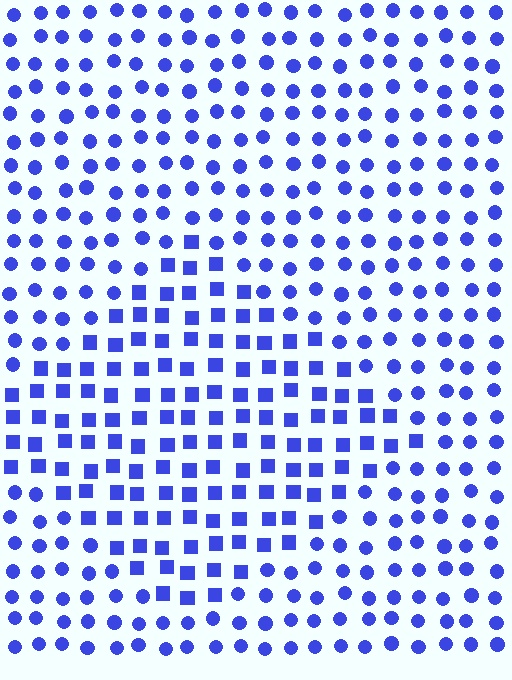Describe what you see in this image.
The image is filled with small blue elements arranged in a uniform grid. A diamond-shaped region contains squares, while the surrounding area contains circles. The boundary is defined purely by the change in element shape.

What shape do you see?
I see a diamond.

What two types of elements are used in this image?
The image uses squares inside the diamond region and circles outside it.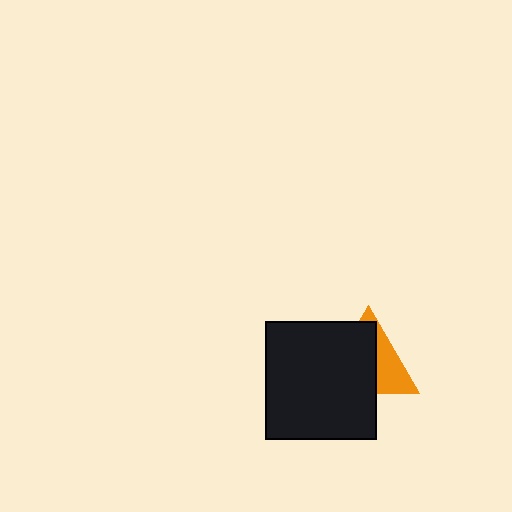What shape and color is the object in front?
The object in front is a black rectangle.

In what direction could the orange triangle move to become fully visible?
The orange triangle could move toward the upper-right. That would shift it out from behind the black rectangle entirely.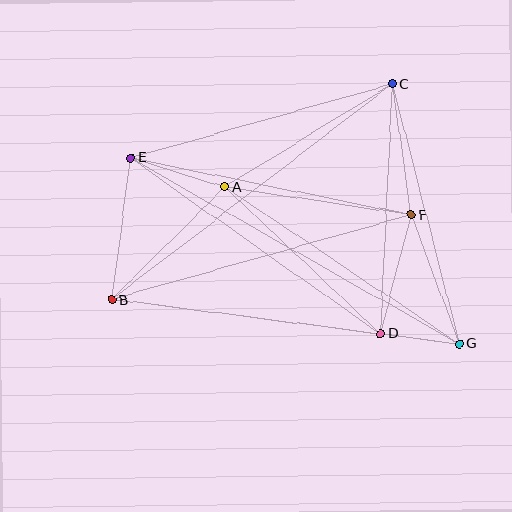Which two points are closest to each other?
Points D and G are closest to each other.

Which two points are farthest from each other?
Points E and G are farthest from each other.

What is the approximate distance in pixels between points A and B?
The distance between A and B is approximately 159 pixels.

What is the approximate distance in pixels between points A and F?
The distance between A and F is approximately 189 pixels.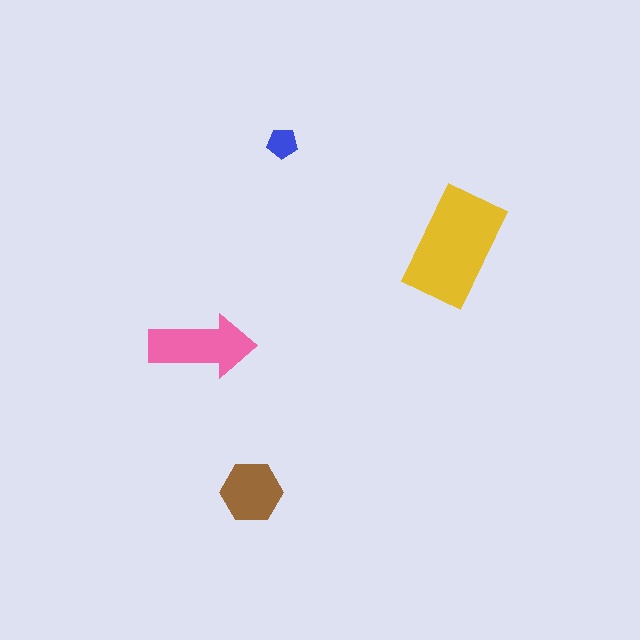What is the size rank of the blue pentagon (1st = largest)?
4th.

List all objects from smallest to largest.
The blue pentagon, the brown hexagon, the pink arrow, the yellow rectangle.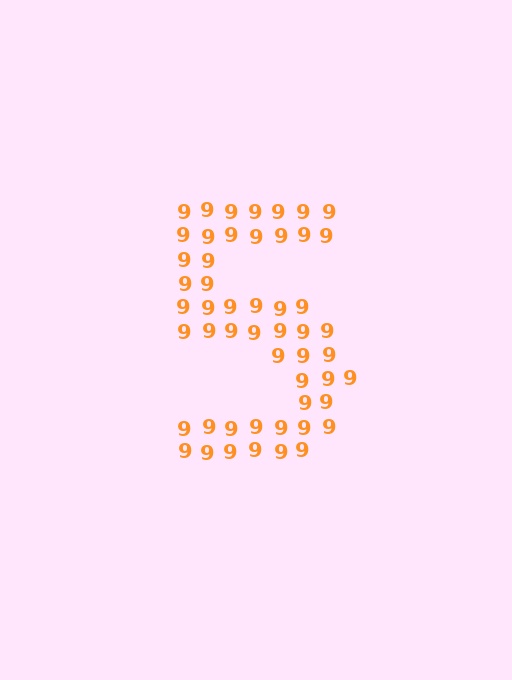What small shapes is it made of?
It is made of small digit 9's.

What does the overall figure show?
The overall figure shows the digit 5.